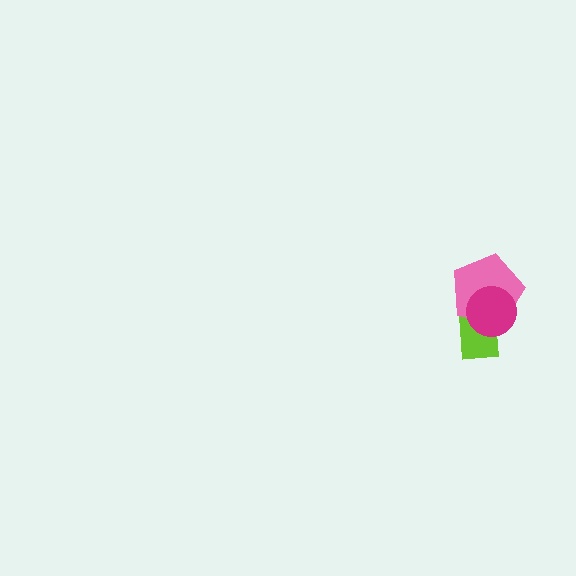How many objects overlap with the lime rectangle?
2 objects overlap with the lime rectangle.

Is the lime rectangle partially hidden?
Yes, it is partially covered by another shape.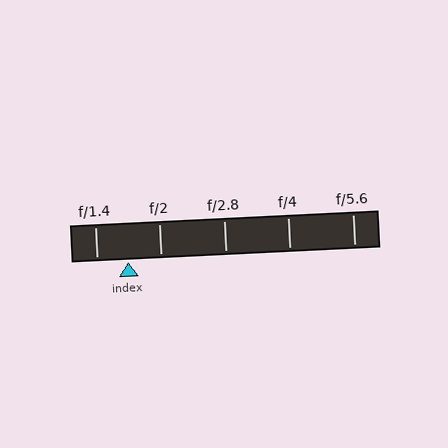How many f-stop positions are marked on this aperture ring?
There are 5 f-stop positions marked.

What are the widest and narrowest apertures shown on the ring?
The widest aperture shown is f/1.4 and the narrowest is f/5.6.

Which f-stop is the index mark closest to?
The index mark is closest to f/1.4.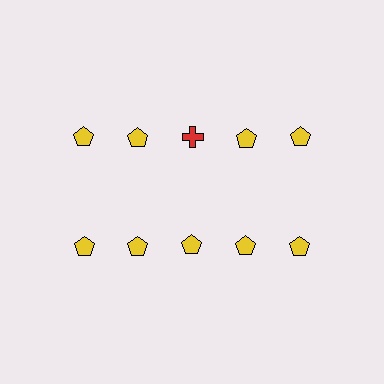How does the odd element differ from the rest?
It differs in both color (red instead of yellow) and shape (cross instead of pentagon).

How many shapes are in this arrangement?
There are 10 shapes arranged in a grid pattern.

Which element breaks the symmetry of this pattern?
The red cross in the top row, center column breaks the symmetry. All other shapes are yellow pentagons.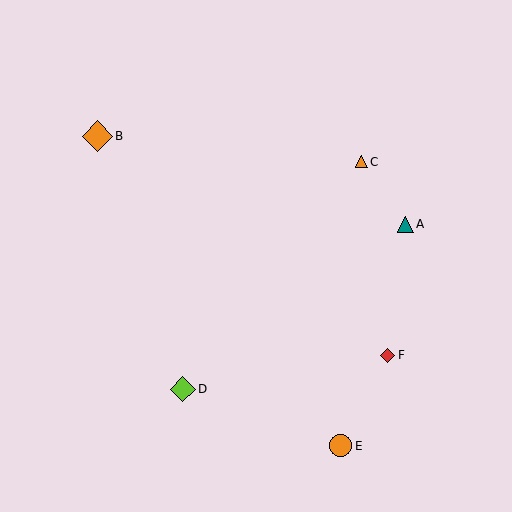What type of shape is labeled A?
Shape A is a teal triangle.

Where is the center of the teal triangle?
The center of the teal triangle is at (405, 224).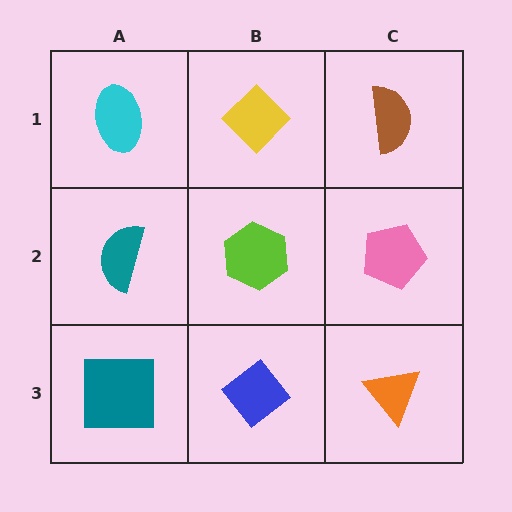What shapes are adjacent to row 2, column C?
A brown semicircle (row 1, column C), an orange triangle (row 3, column C), a lime hexagon (row 2, column B).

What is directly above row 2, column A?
A cyan ellipse.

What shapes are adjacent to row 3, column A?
A teal semicircle (row 2, column A), a blue diamond (row 3, column B).